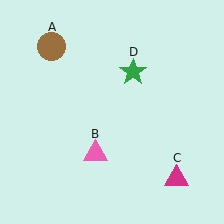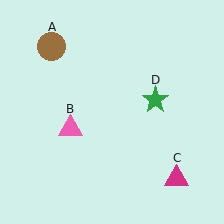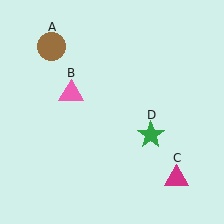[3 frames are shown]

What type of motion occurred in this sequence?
The pink triangle (object B), green star (object D) rotated clockwise around the center of the scene.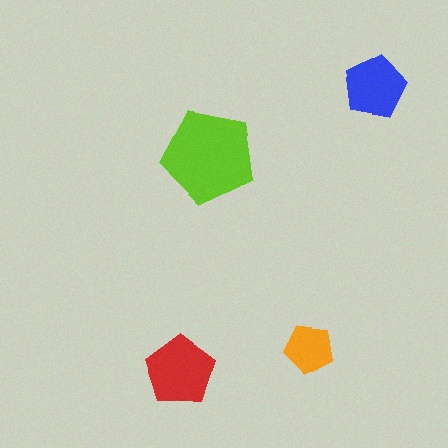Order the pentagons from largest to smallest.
the lime one, the red one, the blue one, the orange one.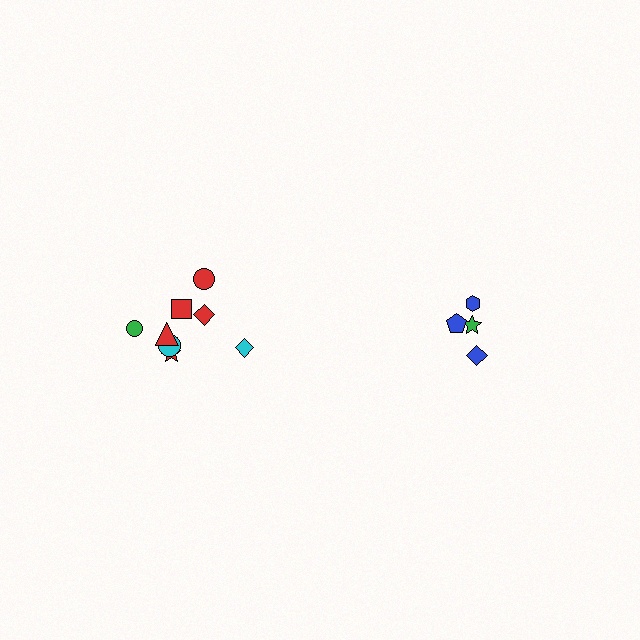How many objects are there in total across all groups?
There are 12 objects.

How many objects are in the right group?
There are 4 objects.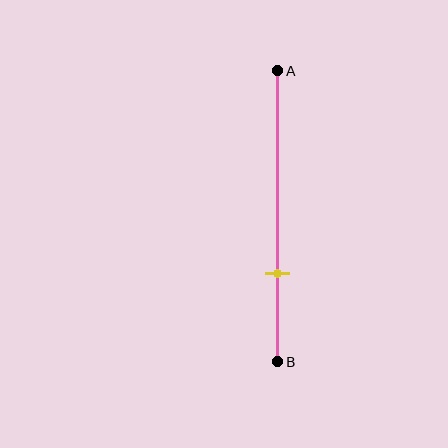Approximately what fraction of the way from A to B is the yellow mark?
The yellow mark is approximately 70% of the way from A to B.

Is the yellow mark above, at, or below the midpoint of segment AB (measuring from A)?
The yellow mark is below the midpoint of segment AB.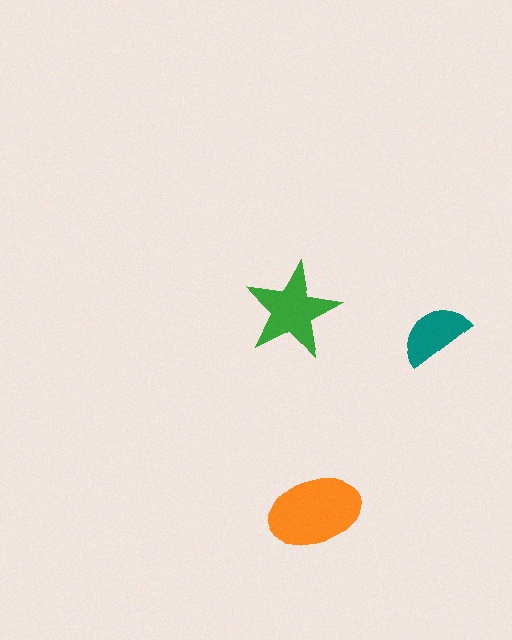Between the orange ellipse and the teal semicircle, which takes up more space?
The orange ellipse.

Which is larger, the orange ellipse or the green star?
The orange ellipse.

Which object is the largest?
The orange ellipse.